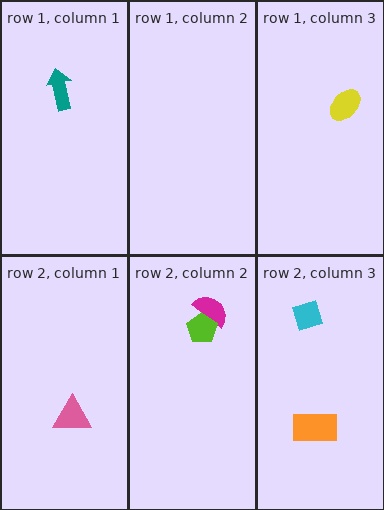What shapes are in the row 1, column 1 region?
The teal arrow.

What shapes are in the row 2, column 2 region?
The magenta semicircle, the lime pentagon.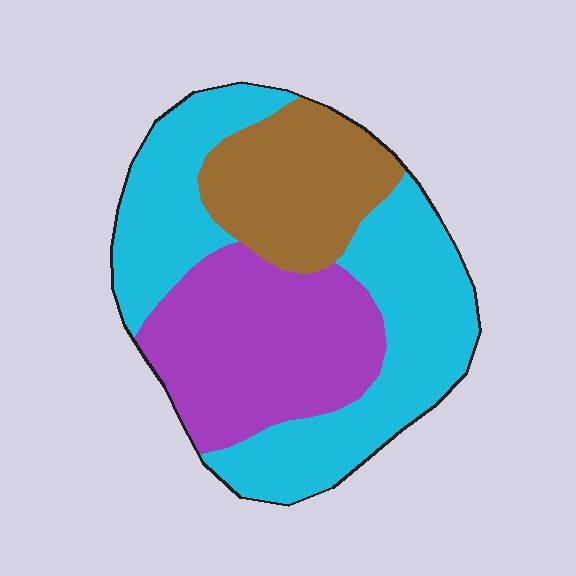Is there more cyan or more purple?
Cyan.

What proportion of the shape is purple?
Purple covers about 30% of the shape.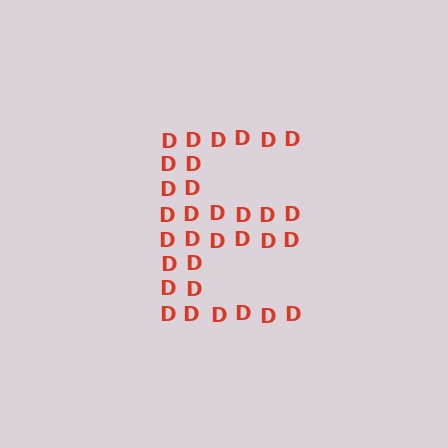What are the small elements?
The small elements are letter D's.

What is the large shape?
The large shape is the letter E.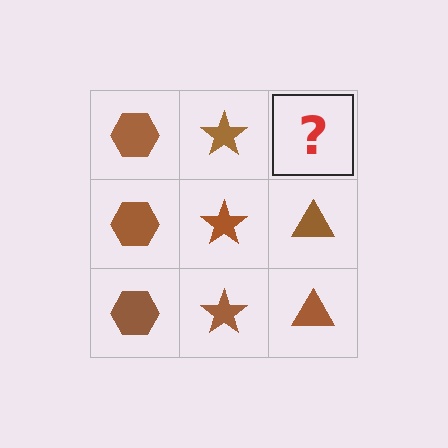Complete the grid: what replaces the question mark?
The question mark should be replaced with a brown triangle.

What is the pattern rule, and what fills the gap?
The rule is that each column has a consistent shape. The gap should be filled with a brown triangle.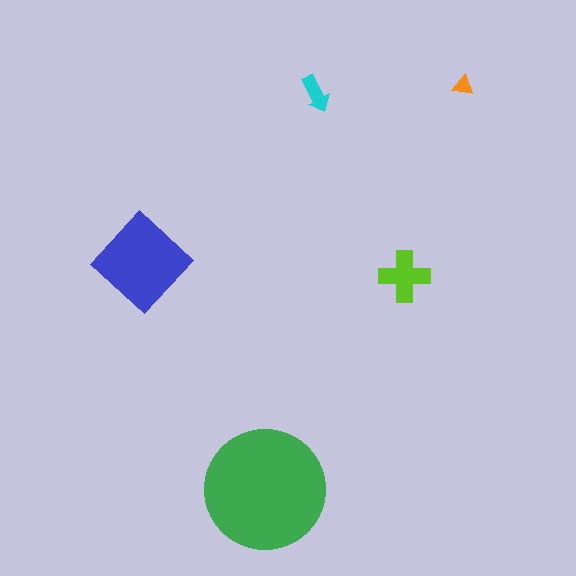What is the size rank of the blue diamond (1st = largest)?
2nd.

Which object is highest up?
The orange triangle is topmost.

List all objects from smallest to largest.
The orange triangle, the cyan arrow, the lime cross, the blue diamond, the green circle.